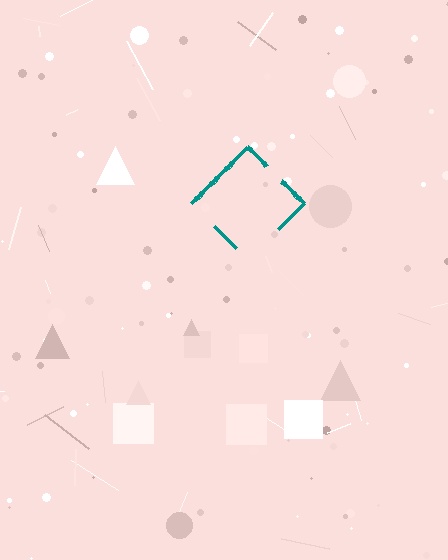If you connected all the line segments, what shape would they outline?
They would outline a diamond.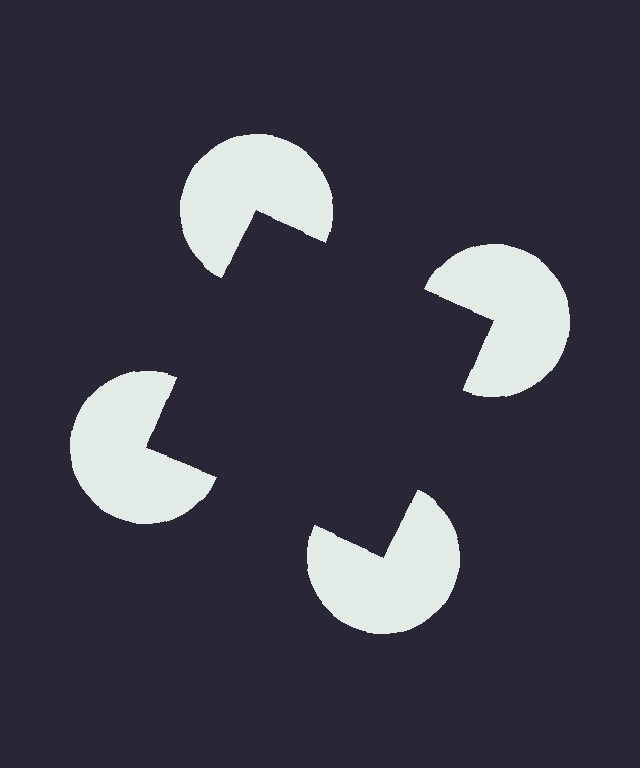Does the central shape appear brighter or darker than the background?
It typically appears slightly darker than the background, even though no actual brightness change is drawn.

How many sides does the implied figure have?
4 sides.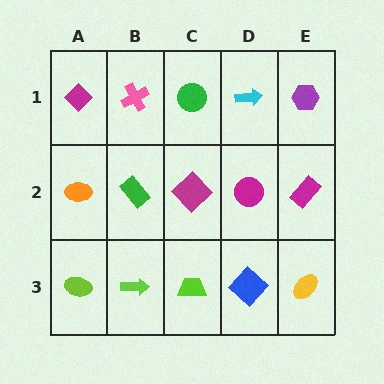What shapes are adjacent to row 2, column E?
A purple hexagon (row 1, column E), a yellow ellipse (row 3, column E), a magenta circle (row 2, column D).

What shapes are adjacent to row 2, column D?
A cyan arrow (row 1, column D), a blue diamond (row 3, column D), a magenta diamond (row 2, column C), a magenta rectangle (row 2, column E).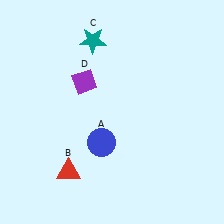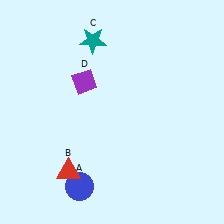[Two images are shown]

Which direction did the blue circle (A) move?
The blue circle (A) moved down.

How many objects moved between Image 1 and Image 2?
1 object moved between the two images.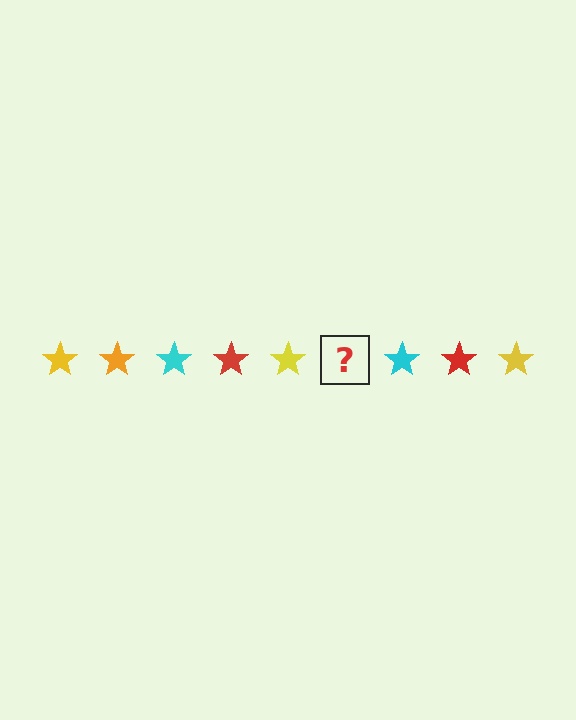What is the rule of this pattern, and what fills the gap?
The rule is that the pattern cycles through yellow, orange, cyan, red stars. The gap should be filled with an orange star.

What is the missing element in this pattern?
The missing element is an orange star.